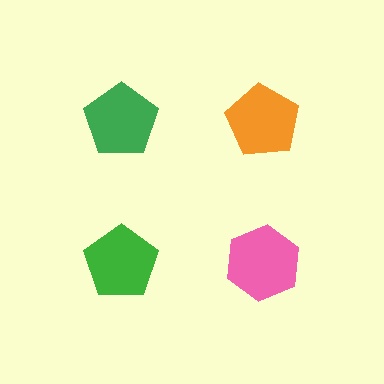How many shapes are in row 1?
2 shapes.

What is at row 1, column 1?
A green pentagon.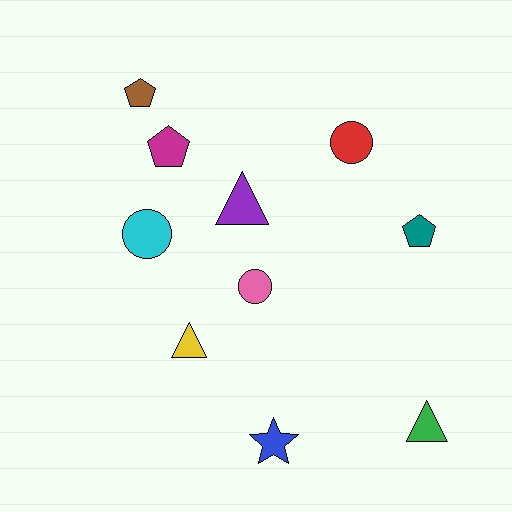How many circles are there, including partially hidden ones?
There are 3 circles.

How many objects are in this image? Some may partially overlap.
There are 10 objects.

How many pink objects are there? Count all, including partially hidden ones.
There is 1 pink object.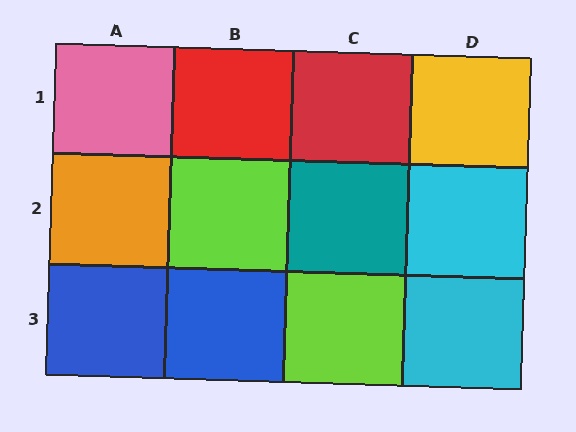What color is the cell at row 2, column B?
Lime.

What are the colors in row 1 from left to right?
Pink, red, red, yellow.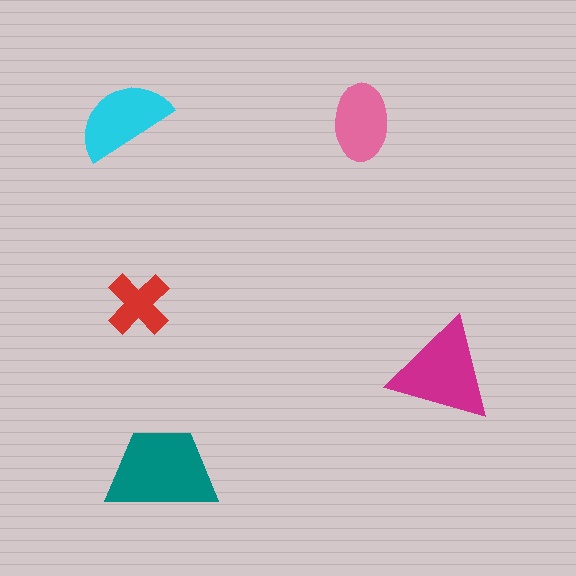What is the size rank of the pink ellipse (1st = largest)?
4th.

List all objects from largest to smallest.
The teal trapezoid, the magenta triangle, the cyan semicircle, the pink ellipse, the red cross.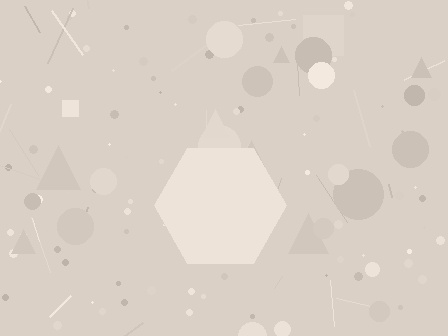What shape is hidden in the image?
A hexagon is hidden in the image.